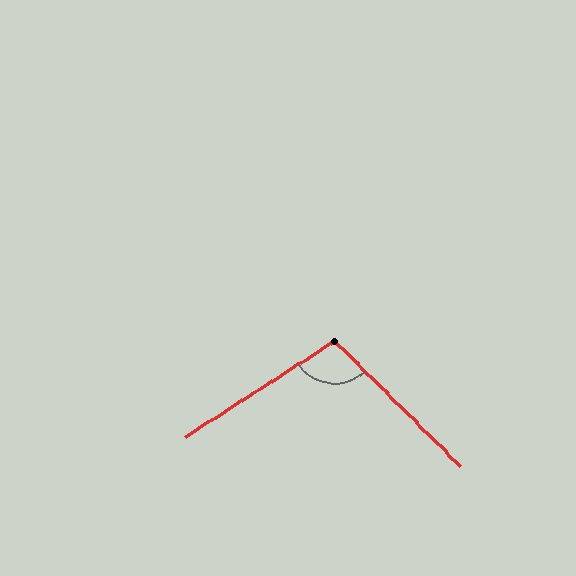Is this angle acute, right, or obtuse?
It is obtuse.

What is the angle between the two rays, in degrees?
Approximately 103 degrees.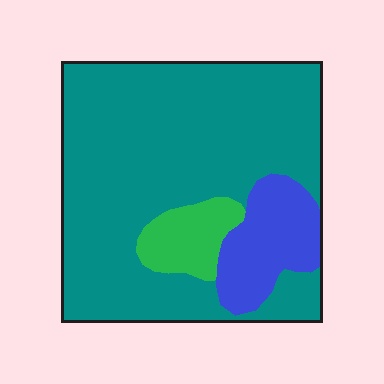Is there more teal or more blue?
Teal.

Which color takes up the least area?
Green, at roughly 10%.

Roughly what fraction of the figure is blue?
Blue covers 14% of the figure.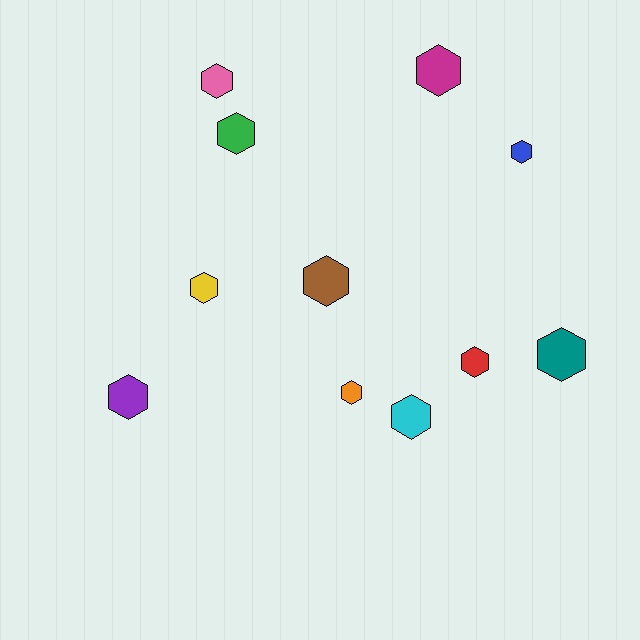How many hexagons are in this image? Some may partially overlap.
There are 11 hexagons.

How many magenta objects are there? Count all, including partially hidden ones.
There is 1 magenta object.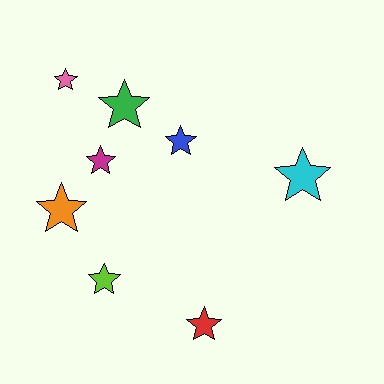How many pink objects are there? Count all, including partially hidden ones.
There is 1 pink object.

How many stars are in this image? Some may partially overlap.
There are 8 stars.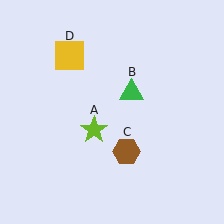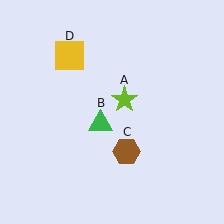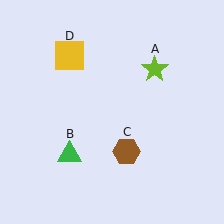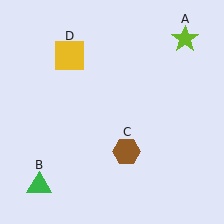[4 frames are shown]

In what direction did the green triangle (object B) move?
The green triangle (object B) moved down and to the left.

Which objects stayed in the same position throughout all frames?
Brown hexagon (object C) and yellow square (object D) remained stationary.